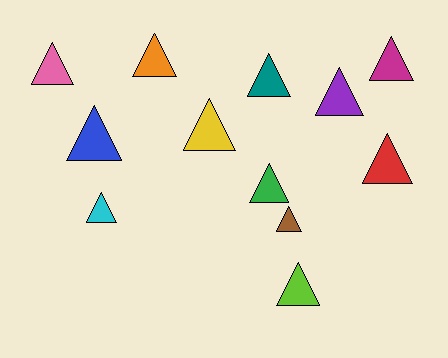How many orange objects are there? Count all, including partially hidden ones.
There is 1 orange object.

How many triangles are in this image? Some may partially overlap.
There are 12 triangles.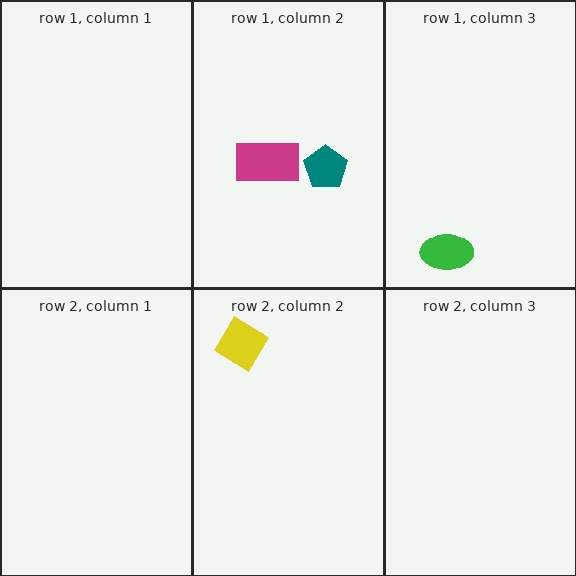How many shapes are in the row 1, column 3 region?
1.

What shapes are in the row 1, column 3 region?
The green ellipse.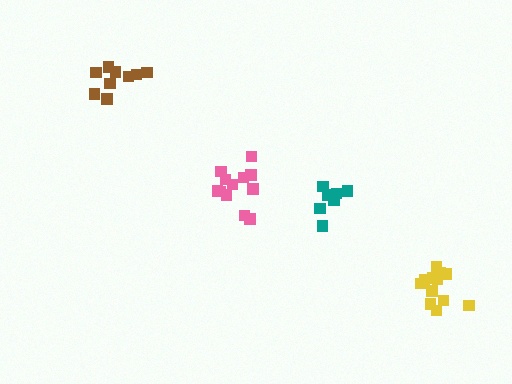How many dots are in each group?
Group 1: 8 dots, Group 2: 9 dots, Group 3: 13 dots, Group 4: 12 dots (42 total).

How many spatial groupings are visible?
There are 4 spatial groupings.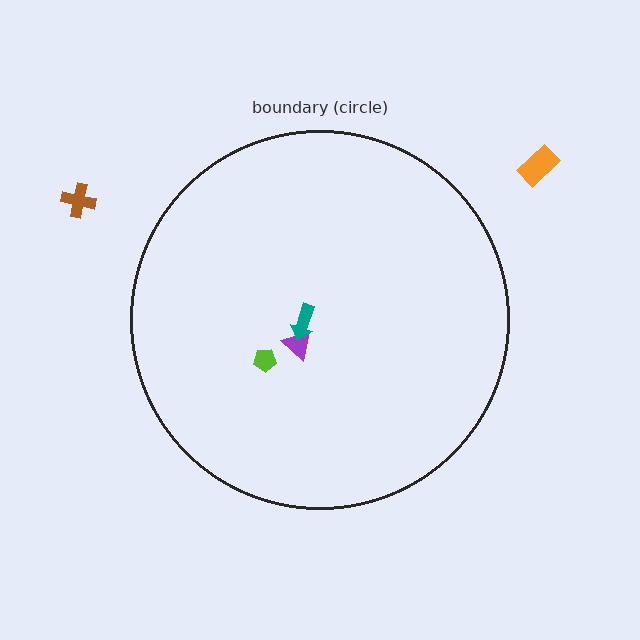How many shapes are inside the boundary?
3 inside, 2 outside.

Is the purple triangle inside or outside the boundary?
Inside.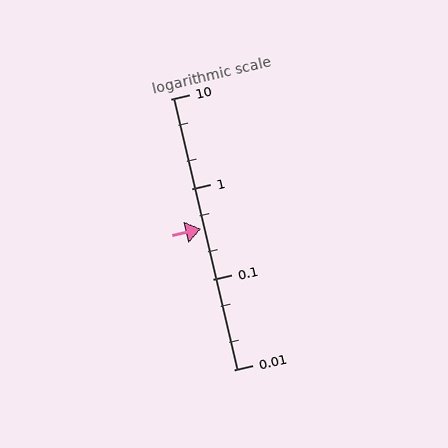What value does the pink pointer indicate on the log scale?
The pointer indicates approximately 0.36.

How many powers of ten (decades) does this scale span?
The scale spans 3 decades, from 0.01 to 10.